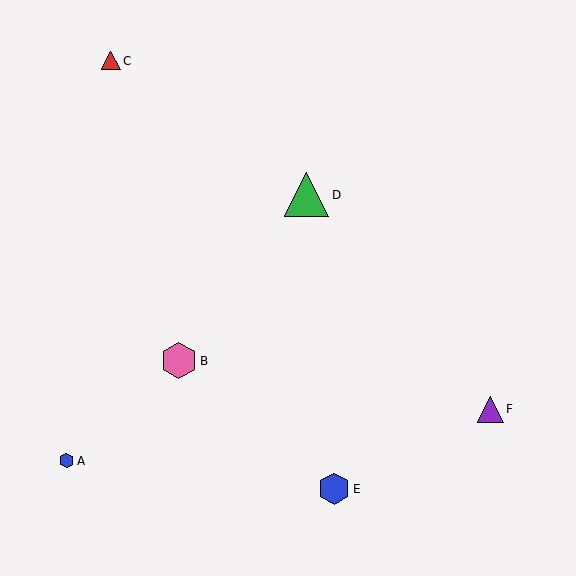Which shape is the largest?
The green triangle (labeled D) is the largest.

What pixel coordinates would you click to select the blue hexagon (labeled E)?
Click at (334, 489) to select the blue hexagon E.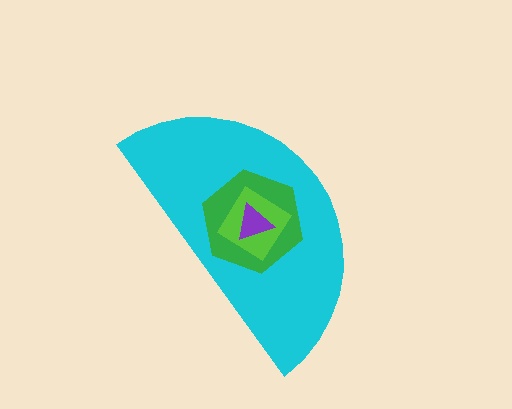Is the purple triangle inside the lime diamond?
Yes.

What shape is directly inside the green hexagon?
The lime diamond.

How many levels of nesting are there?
4.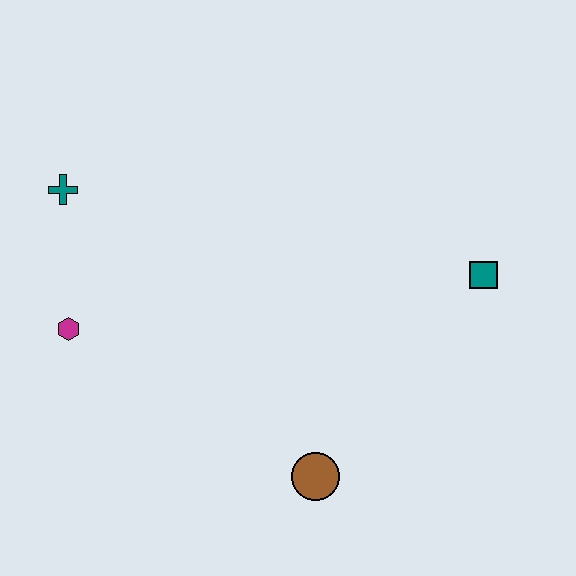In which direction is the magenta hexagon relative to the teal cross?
The magenta hexagon is below the teal cross.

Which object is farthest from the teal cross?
The teal square is farthest from the teal cross.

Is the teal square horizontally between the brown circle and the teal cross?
No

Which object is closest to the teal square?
The brown circle is closest to the teal square.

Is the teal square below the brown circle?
No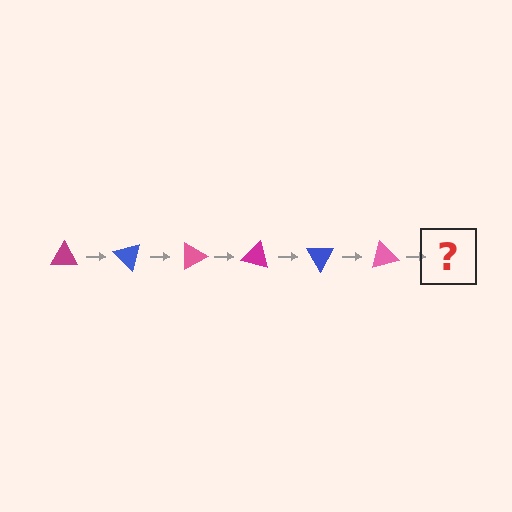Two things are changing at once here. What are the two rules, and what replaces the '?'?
The two rules are that it rotates 45 degrees each step and the color cycles through magenta, blue, and pink. The '?' should be a magenta triangle, rotated 270 degrees from the start.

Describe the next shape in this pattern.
It should be a magenta triangle, rotated 270 degrees from the start.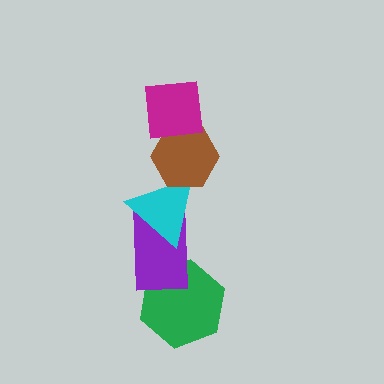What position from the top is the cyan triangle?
The cyan triangle is 3rd from the top.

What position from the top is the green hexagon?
The green hexagon is 5th from the top.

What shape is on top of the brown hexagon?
The magenta square is on top of the brown hexagon.